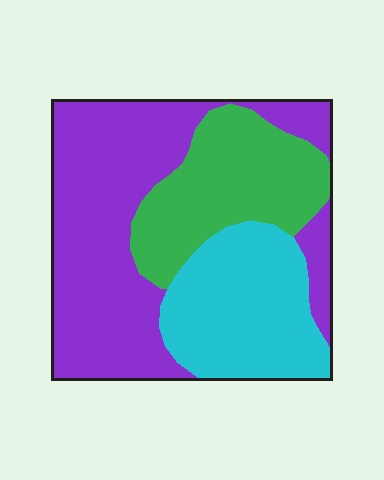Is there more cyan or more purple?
Purple.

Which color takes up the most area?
Purple, at roughly 50%.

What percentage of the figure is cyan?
Cyan takes up about one quarter (1/4) of the figure.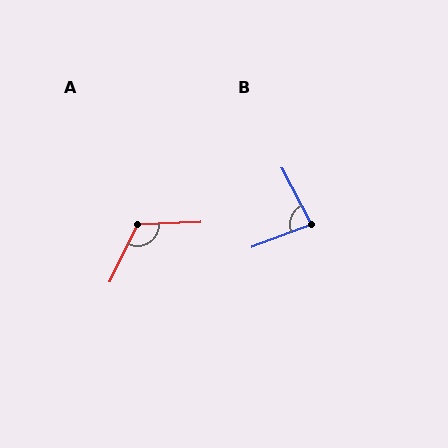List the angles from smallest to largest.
B (83°), A (118°).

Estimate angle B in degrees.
Approximately 83 degrees.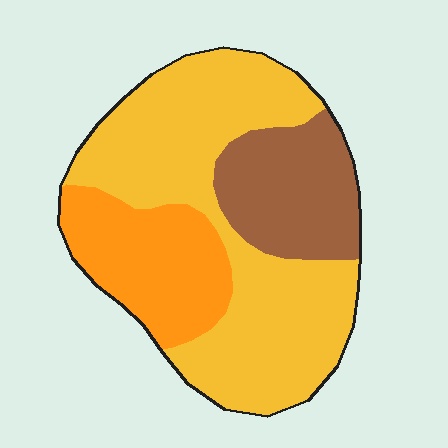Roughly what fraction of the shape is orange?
Orange takes up less than a quarter of the shape.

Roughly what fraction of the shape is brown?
Brown covers about 20% of the shape.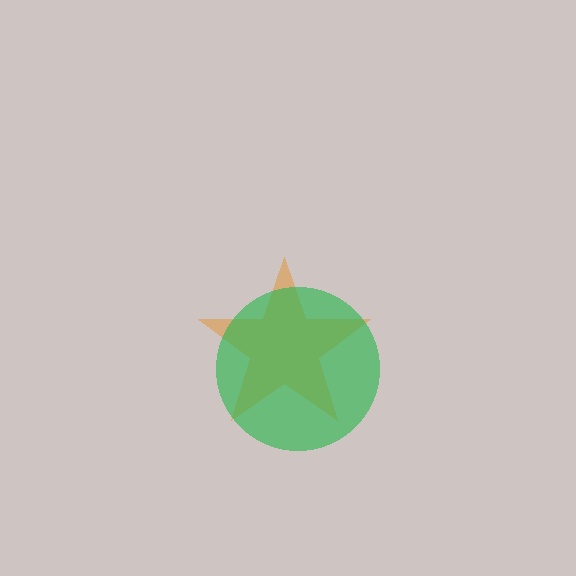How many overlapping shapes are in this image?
There are 2 overlapping shapes in the image.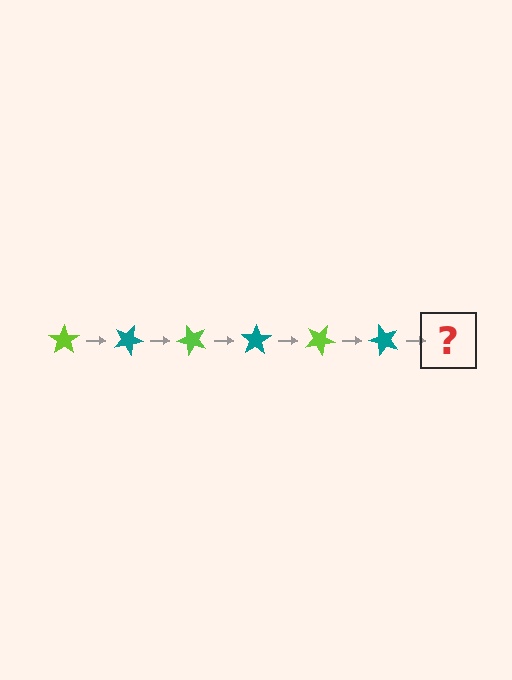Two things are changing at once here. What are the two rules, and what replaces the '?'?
The two rules are that it rotates 25 degrees each step and the color cycles through lime and teal. The '?' should be a lime star, rotated 150 degrees from the start.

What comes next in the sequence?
The next element should be a lime star, rotated 150 degrees from the start.